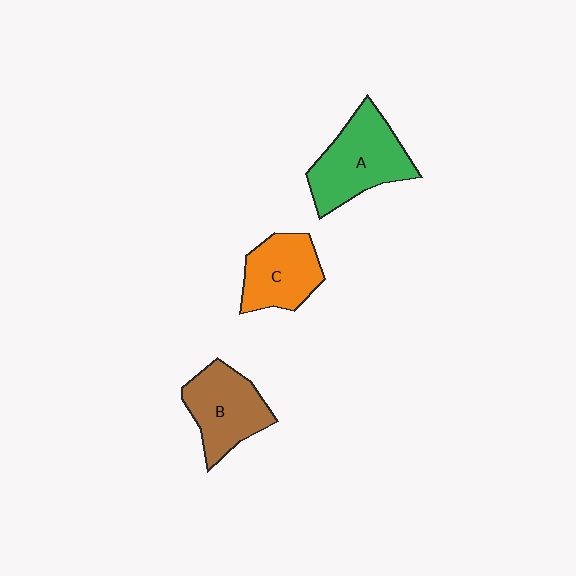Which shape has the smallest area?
Shape C (orange).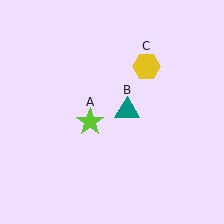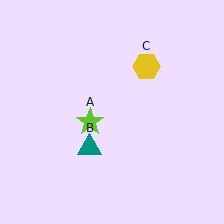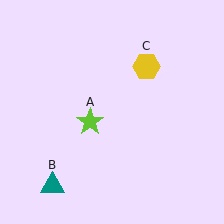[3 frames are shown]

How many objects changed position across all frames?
1 object changed position: teal triangle (object B).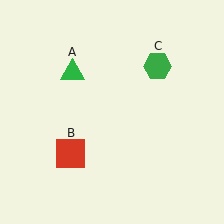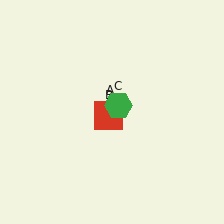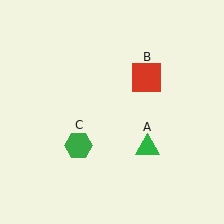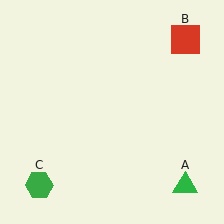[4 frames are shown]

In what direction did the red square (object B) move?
The red square (object B) moved up and to the right.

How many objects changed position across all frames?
3 objects changed position: green triangle (object A), red square (object B), green hexagon (object C).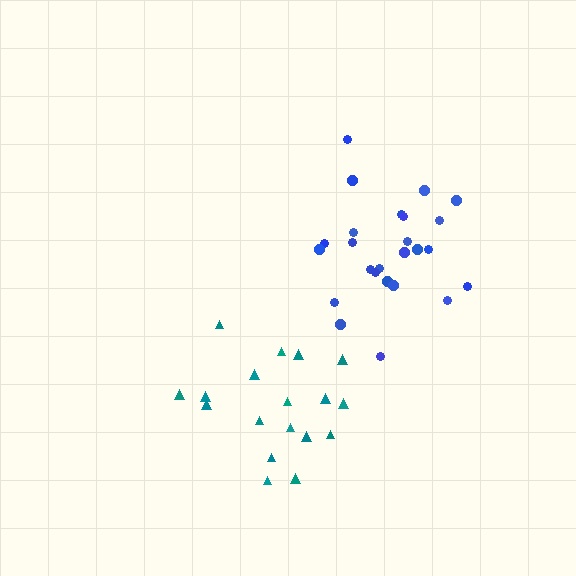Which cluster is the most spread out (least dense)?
Teal.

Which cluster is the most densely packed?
Blue.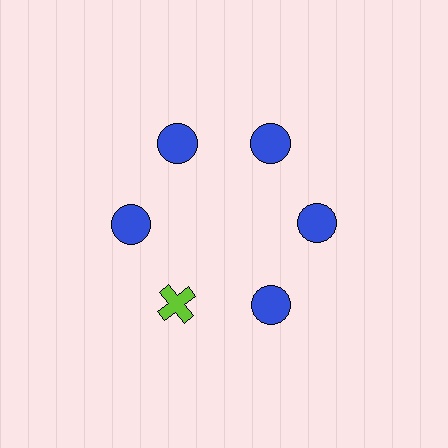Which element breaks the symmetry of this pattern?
The lime cross at roughly the 7 o'clock position breaks the symmetry. All other shapes are blue circles.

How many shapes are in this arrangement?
There are 6 shapes arranged in a ring pattern.